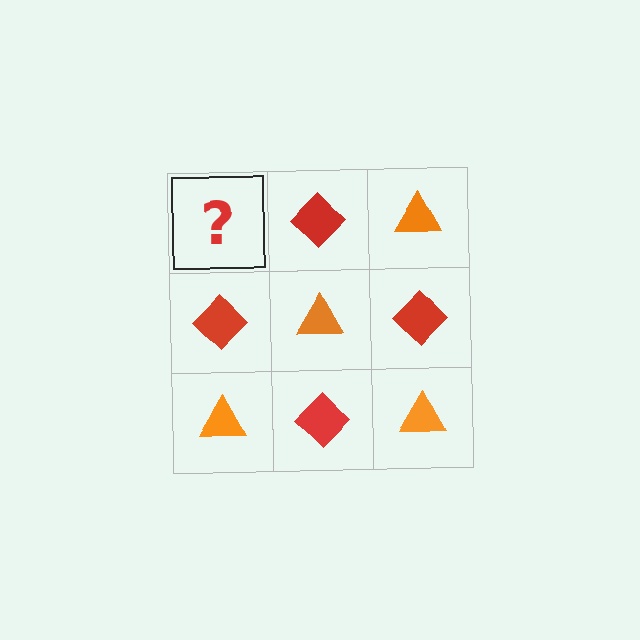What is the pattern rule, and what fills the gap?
The rule is that it alternates orange triangle and red diamond in a checkerboard pattern. The gap should be filled with an orange triangle.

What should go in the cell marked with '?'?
The missing cell should contain an orange triangle.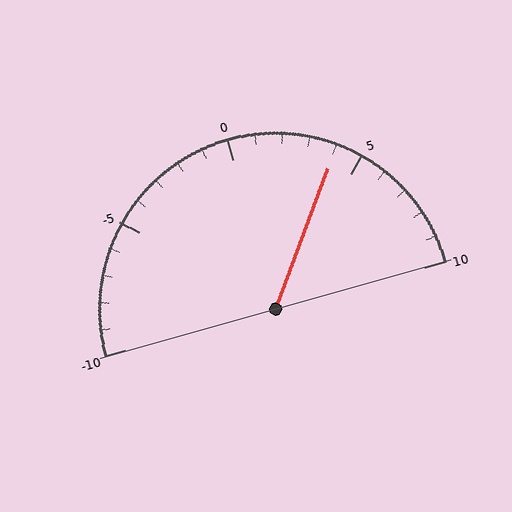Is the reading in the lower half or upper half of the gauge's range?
The reading is in the upper half of the range (-10 to 10).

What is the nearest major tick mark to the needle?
The nearest major tick mark is 5.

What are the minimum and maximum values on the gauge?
The gauge ranges from -10 to 10.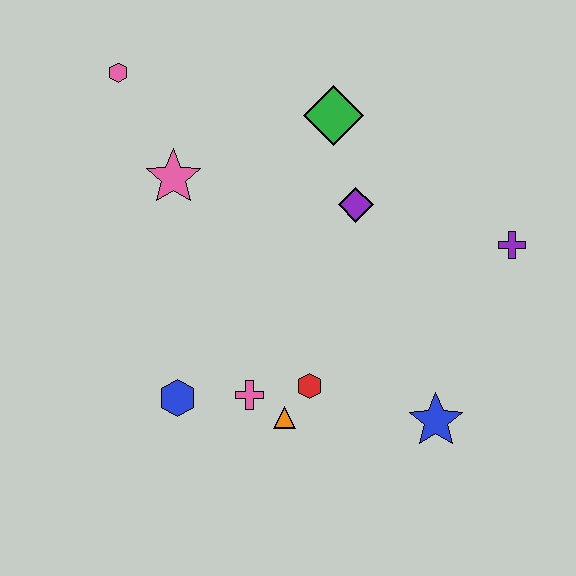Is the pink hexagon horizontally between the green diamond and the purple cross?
No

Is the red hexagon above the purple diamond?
No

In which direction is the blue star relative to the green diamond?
The blue star is below the green diamond.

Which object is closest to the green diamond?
The purple diamond is closest to the green diamond.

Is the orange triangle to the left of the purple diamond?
Yes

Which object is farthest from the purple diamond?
The pink hexagon is farthest from the purple diamond.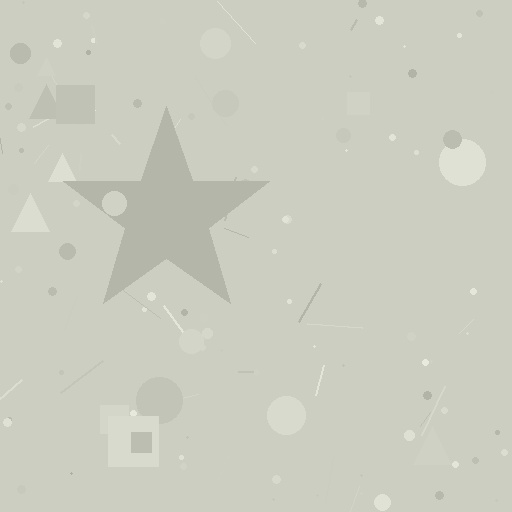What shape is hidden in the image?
A star is hidden in the image.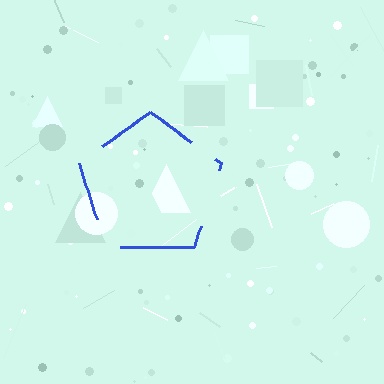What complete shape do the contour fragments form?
The contour fragments form a pentagon.